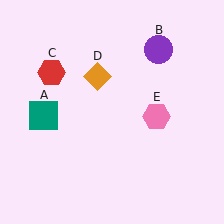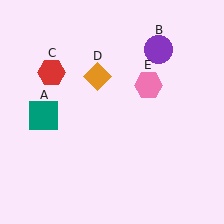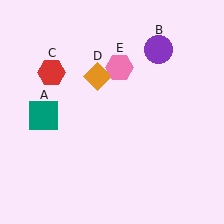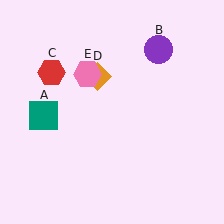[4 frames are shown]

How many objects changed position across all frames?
1 object changed position: pink hexagon (object E).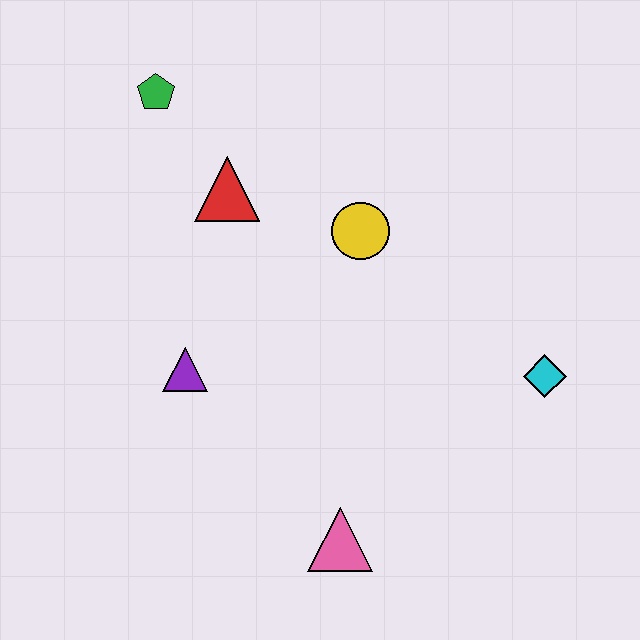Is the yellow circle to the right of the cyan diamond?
No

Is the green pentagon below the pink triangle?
No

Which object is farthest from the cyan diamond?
The green pentagon is farthest from the cyan diamond.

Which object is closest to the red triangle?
The green pentagon is closest to the red triangle.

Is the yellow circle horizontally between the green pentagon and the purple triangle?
No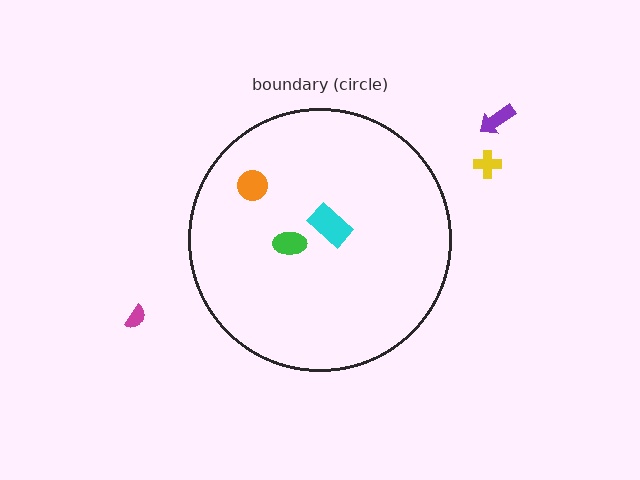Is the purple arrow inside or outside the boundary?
Outside.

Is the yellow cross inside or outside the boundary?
Outside.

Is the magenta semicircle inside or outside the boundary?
Outside.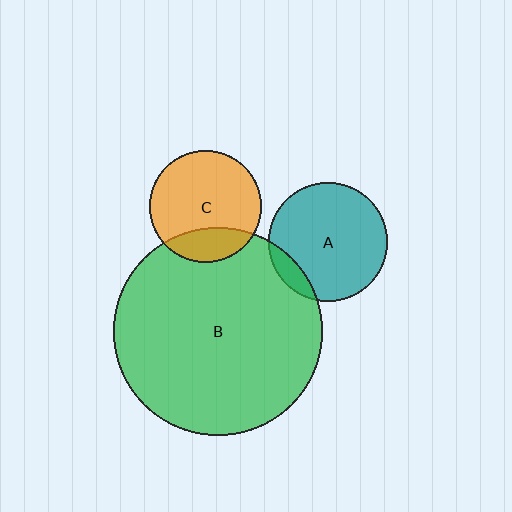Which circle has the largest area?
Circle B (green).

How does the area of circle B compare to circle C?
Approximately 3.5 times.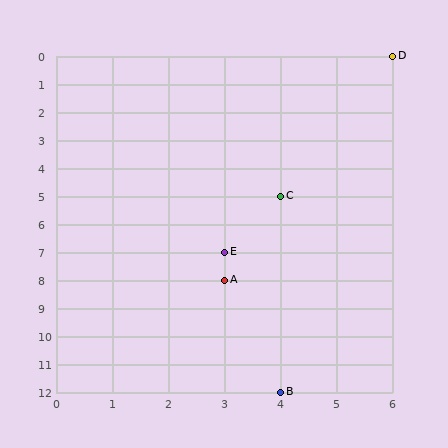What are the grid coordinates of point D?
Point D is at grid coordinates (6, 0).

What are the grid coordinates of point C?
Point C is at grid coordinates (4, 5).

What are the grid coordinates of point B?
Point B is at grid coordinates (4, 12).